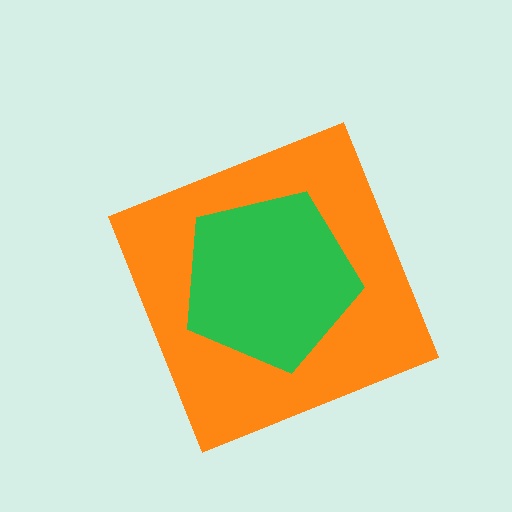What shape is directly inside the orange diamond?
The green pentagon.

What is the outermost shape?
The orange diamond.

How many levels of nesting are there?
2.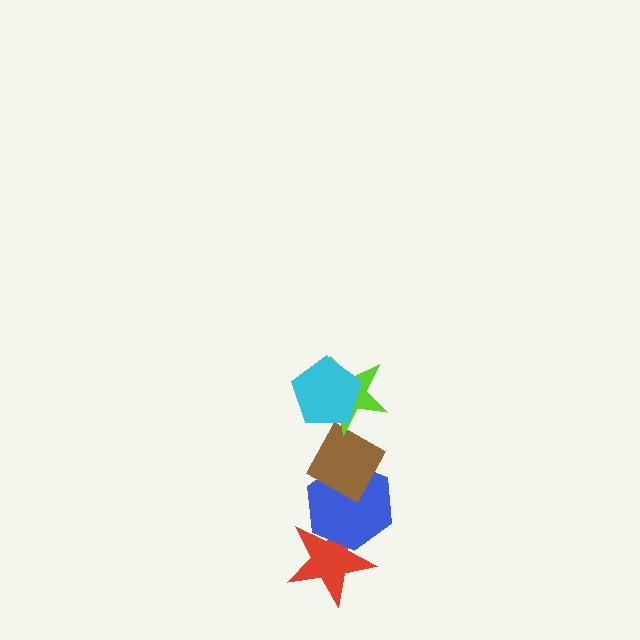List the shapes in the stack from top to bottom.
From top to bottom: the cyan pentagon, the lime star, the brown diamond, the blue hexagon, the red star.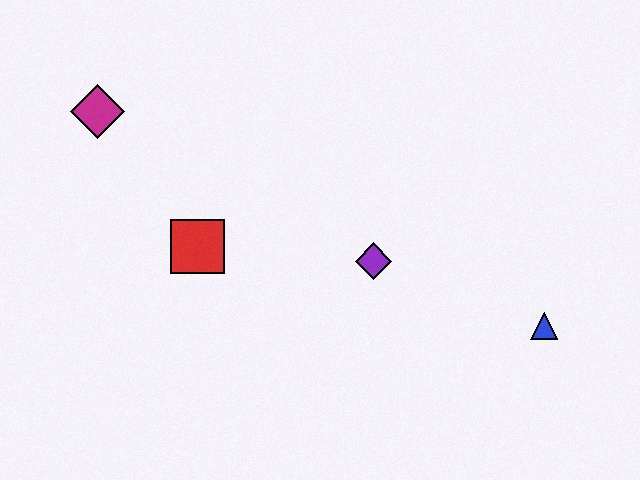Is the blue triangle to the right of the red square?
Yes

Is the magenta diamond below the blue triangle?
No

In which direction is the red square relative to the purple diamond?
The red square is to the left of the purple diamond.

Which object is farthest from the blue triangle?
The magenta diamond is farthest from the blue triangle.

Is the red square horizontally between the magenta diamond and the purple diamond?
Yes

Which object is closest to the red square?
The magenta diamond is closest to the red square.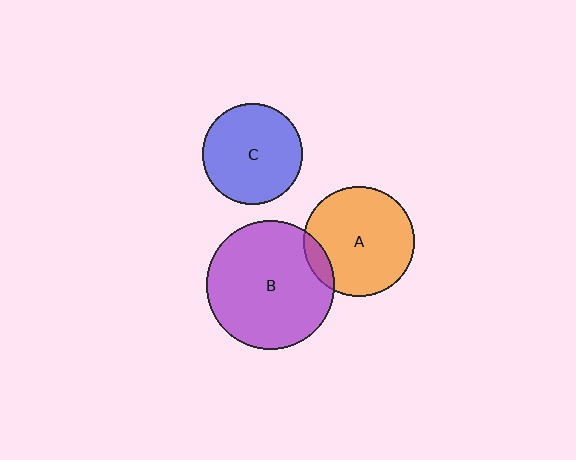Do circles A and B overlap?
Yes.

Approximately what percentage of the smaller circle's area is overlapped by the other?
Approximately 10%.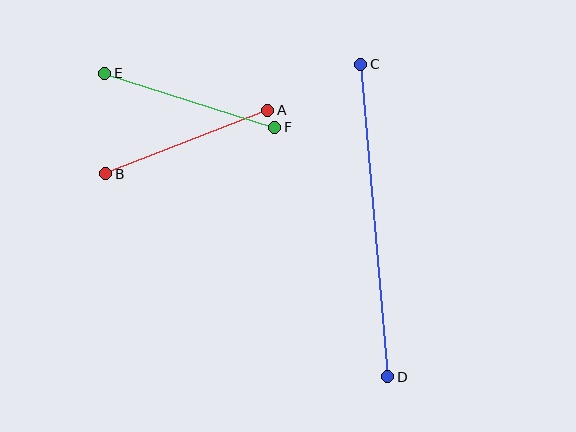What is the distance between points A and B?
The distance is approximately 174 pixels.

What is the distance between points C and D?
The distance is approximately 314 pixels.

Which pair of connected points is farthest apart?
Points C and D are farthest apart.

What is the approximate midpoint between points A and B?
The midpoint is at approximately (187, 142) pixels.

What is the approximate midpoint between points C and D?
The midpoint is at approximately (374, 220) pixels.